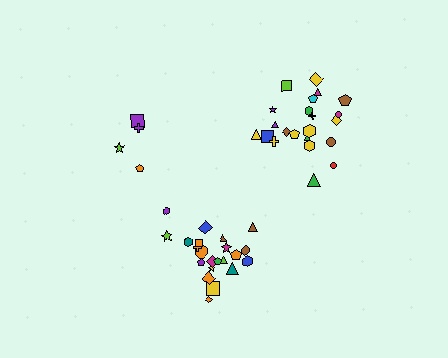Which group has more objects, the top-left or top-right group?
The top-right group.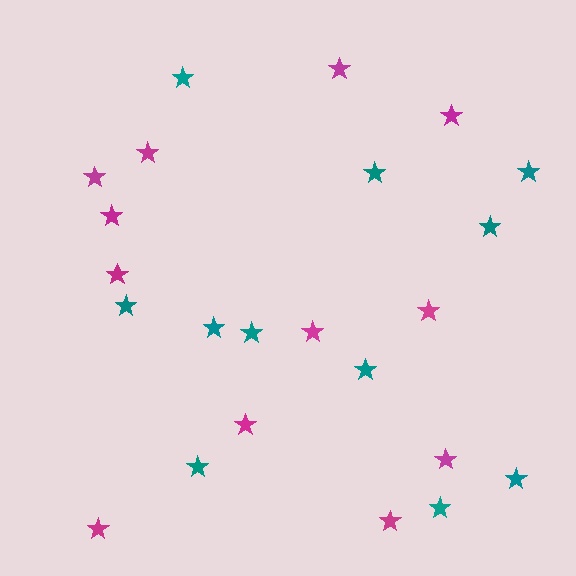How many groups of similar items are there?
There are 2 groups: one group of teal stars (11) and one group of magenta stars (12).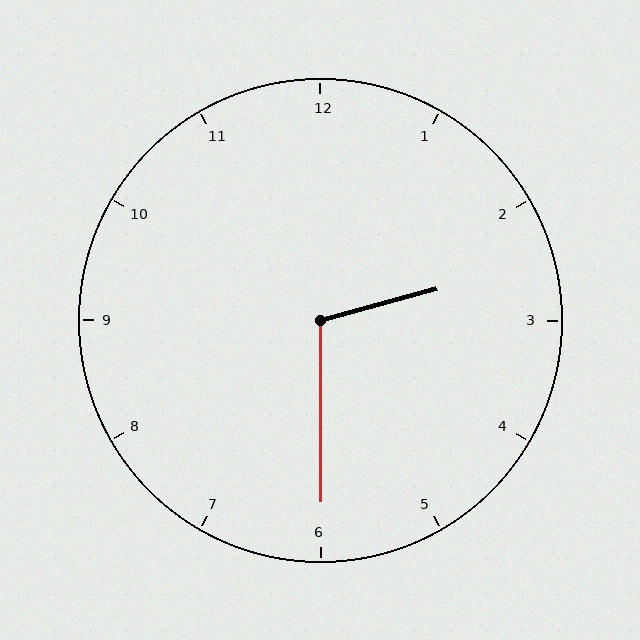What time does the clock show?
2:30.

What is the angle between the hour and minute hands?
Approximately 105 degrees.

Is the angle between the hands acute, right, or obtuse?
It is obtuse.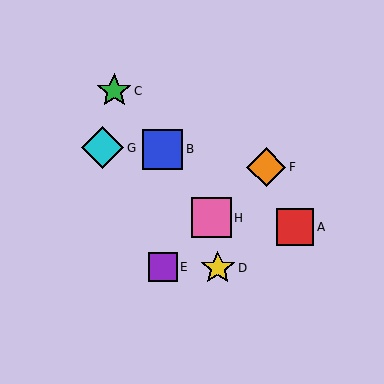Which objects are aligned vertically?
Objects B, E are aligned vertically.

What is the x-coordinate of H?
Object H is at x≈211.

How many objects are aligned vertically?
2 objects (B, E) are aligned vertically.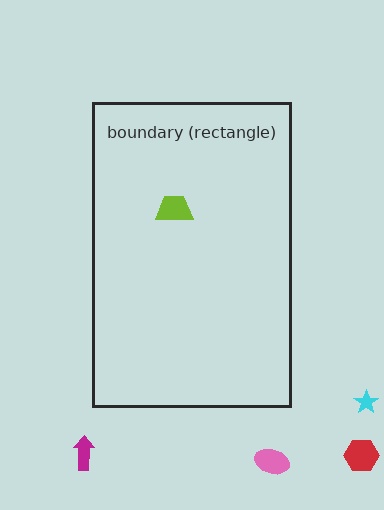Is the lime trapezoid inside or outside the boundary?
Inside.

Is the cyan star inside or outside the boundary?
Outside.